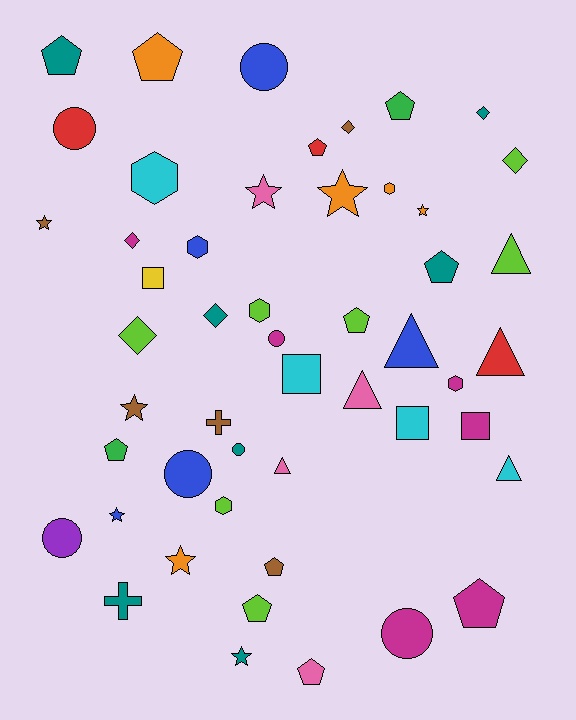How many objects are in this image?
There are 50 objects.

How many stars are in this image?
There are 8 stars.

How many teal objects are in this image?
There are 7 teal objects.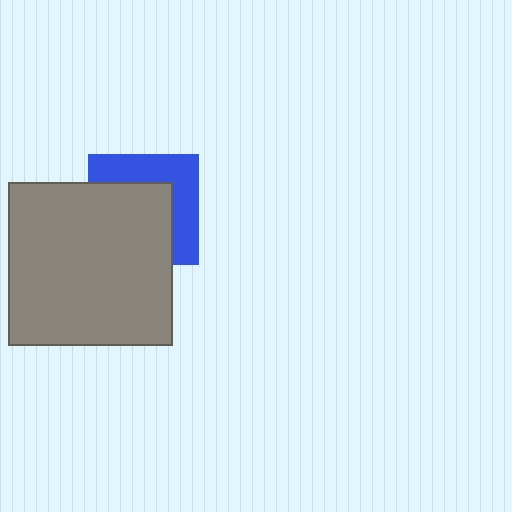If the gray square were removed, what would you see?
You would see the complete blue square.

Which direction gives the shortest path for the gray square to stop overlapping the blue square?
Moving toward the lower-left gives the shortest separation.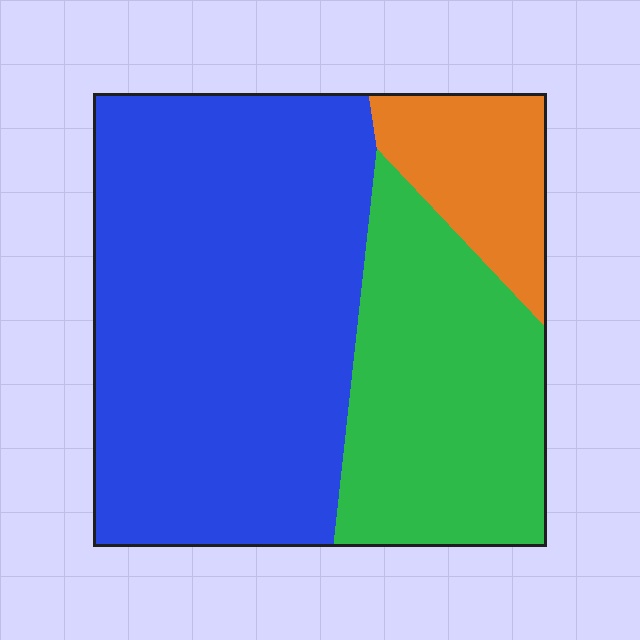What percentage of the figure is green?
Green takes up about one third (1/3) of the figure.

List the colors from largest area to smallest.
From largest to smallest: blue, green, orange.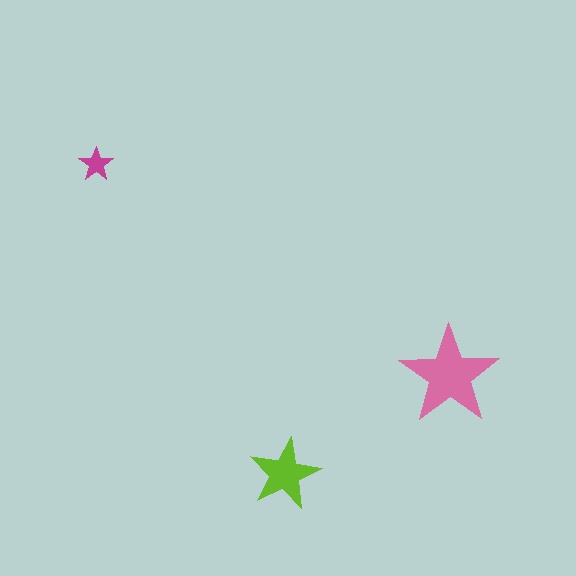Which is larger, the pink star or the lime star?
The pink one.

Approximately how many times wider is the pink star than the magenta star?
About 3 times wider.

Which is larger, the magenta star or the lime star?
The lime one.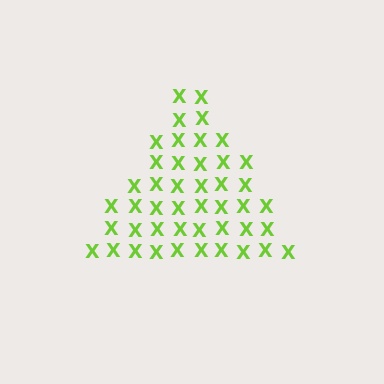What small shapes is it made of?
It is made of small letter X's.